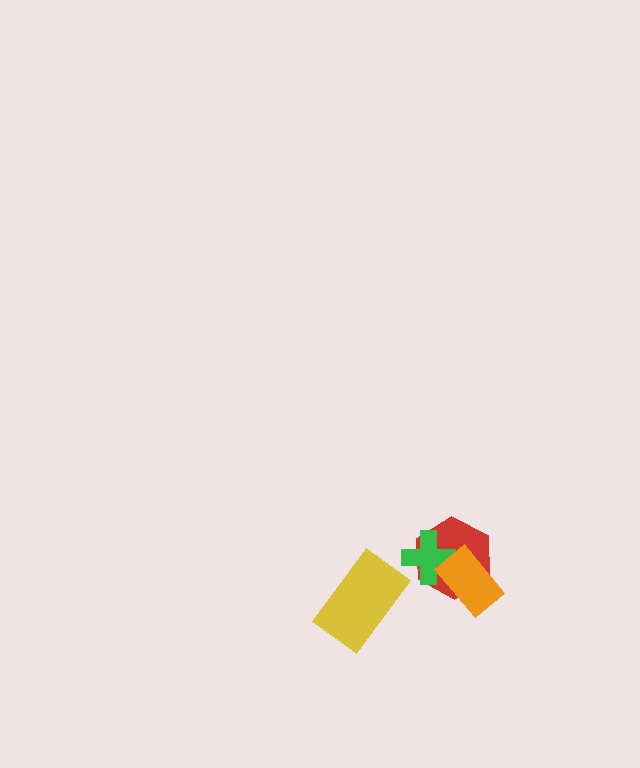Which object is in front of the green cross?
The orange rectangle is in front of the green cross.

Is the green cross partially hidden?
Yes, it is partially covered by another shape.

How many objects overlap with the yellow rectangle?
0 objects overlap with the yellow rectangle.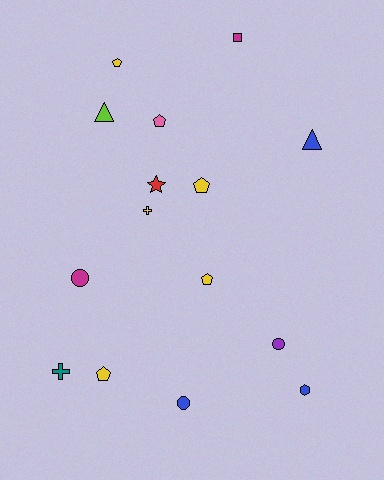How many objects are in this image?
There are 15 objects.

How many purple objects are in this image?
There is 1 purple object.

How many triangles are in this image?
There are 2 triangles.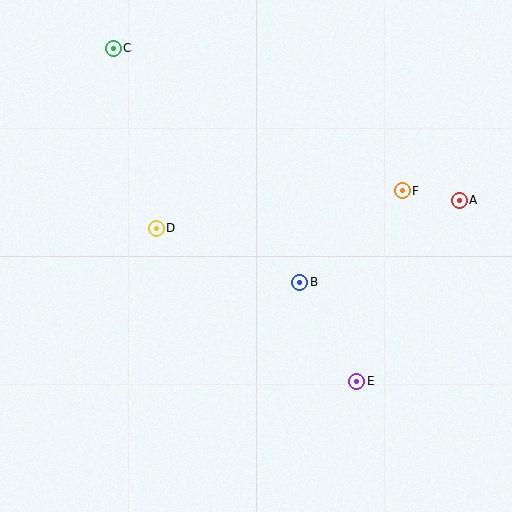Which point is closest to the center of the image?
Point B at (300, 282) is closest to the center.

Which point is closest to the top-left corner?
Point C is closest to the top-left corner.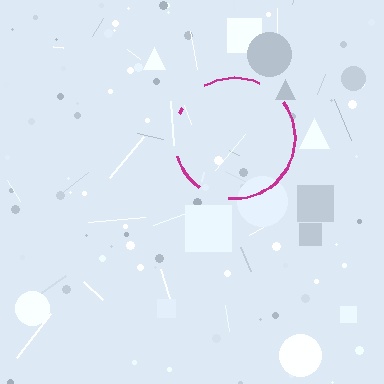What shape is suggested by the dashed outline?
The dashed outline suggests a circle.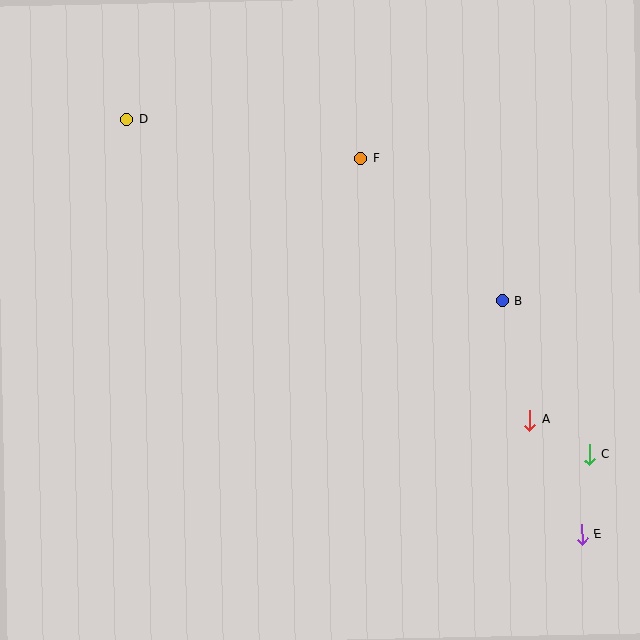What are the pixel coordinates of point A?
Point A is at (530, 420).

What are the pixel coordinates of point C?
Point C is at (589, 455).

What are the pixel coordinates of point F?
Point F is at (360, 158).